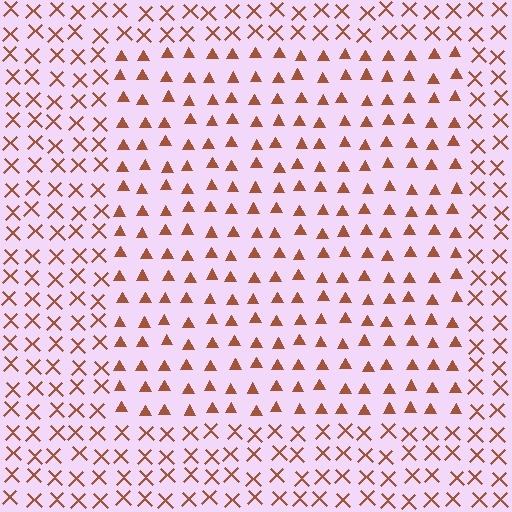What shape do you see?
I see a rectangle.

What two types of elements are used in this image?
The image uses triangles inside the rectangle region and X marks outside it.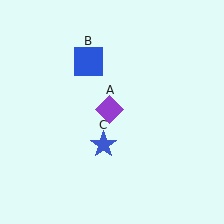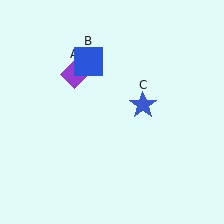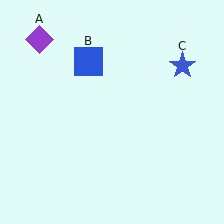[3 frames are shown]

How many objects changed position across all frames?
2 objects changed position: purple diamond (object A), blue star (object C).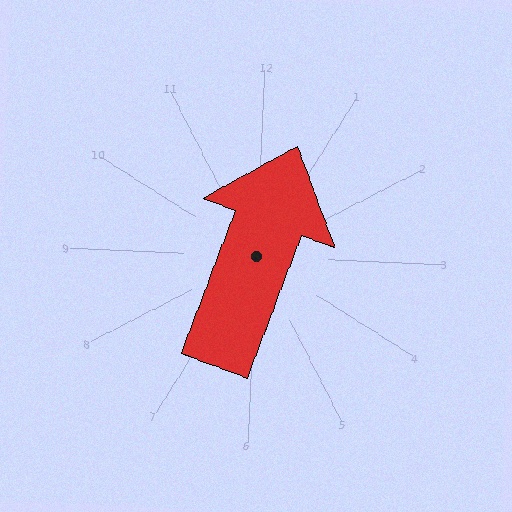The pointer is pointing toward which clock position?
Roughly 1 o'clock.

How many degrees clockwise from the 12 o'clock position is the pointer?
Approximately 18 degrees.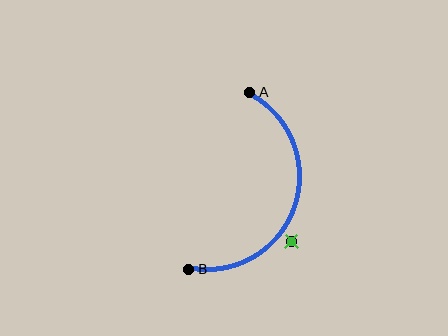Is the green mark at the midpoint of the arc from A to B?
No — the green mark does not lie on the arc at all. It sits slightly outside the curve.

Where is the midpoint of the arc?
The arc midpoint is the point on the curve farthest from the straight line joining A and B. It sits to the right of that line.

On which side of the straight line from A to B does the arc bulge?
The arc bulges to the right of the straight line connecting A and B.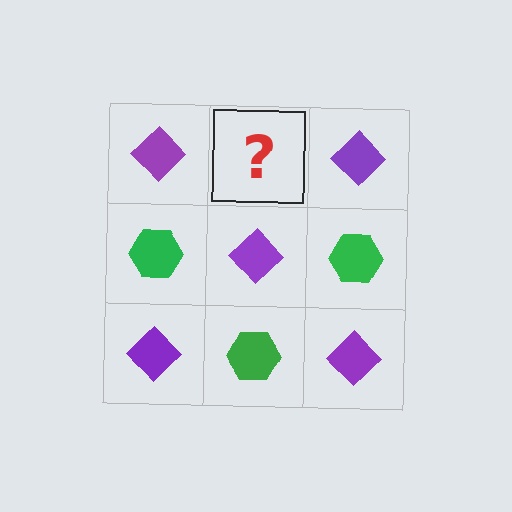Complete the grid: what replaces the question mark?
The question mark should be replaced with a green hexagon.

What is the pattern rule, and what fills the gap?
The rule is that it alternates purple diamond and green hexagon in a checkerboard pattern. The gap should be filled with a green hexagon.